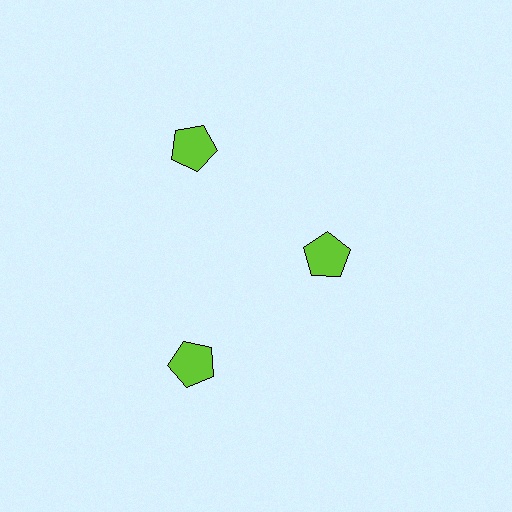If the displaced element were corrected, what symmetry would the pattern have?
It would have 3-fold rotational symmetry — the pattern would map onto itself every 120 degrees.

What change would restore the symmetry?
The symmetry would be restored by moving it outward, back onto the ring so that all 3 pentagons sit at equal angles and equal distance from the center.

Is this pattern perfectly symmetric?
No. The 3 lime pentagons are arranged in a ring, but one element near the 3 o'clock position is pulled inward toward the center, breaking the 3-fold rotational symmetry.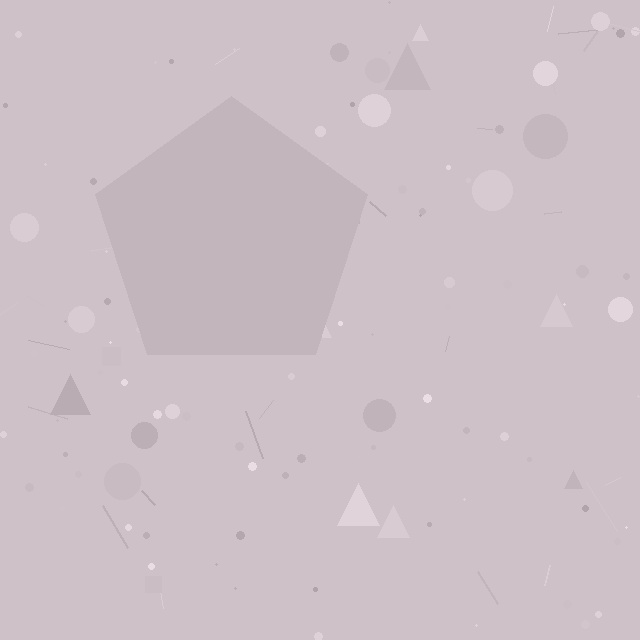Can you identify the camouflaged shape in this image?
The camouflaged shape is a pentagon.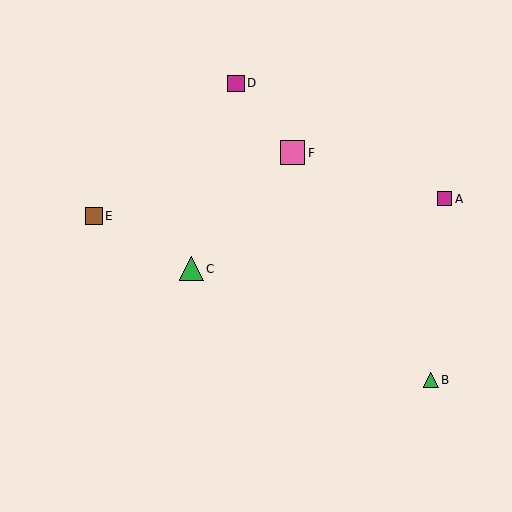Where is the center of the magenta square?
The center of the magenta square is at (236, 84).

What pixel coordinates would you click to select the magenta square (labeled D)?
Click at (236, 84) to select the magenta square D.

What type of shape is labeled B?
Shape B is a green triangle.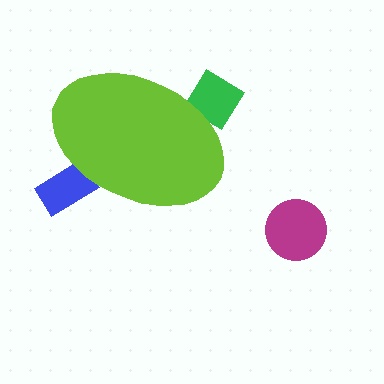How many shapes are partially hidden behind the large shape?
2 shapes are partially hidden.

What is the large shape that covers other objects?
A lime ellipse.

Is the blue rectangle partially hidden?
Yes, the blue rectangle is partially hidden behind the lime ellipse.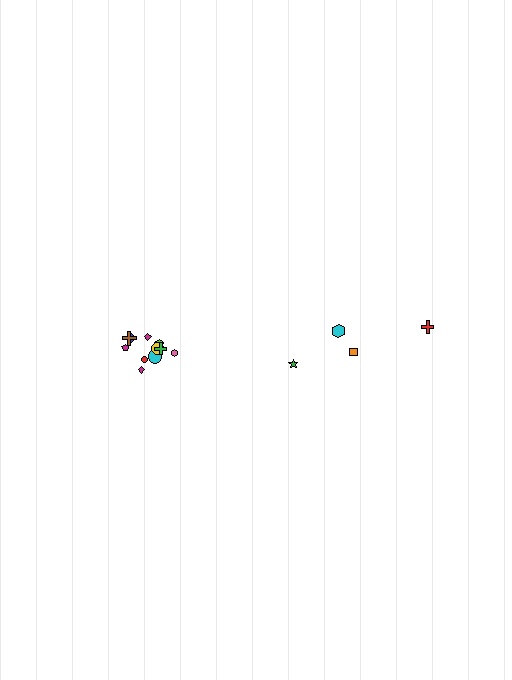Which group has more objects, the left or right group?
The left group.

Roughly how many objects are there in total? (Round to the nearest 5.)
Roughly 15 objects in total.